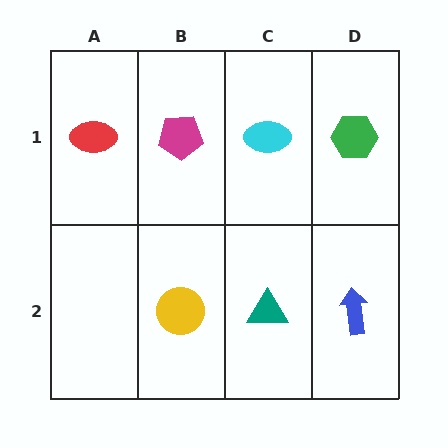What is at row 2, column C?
A teal triangle.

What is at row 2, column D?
A blue arrow.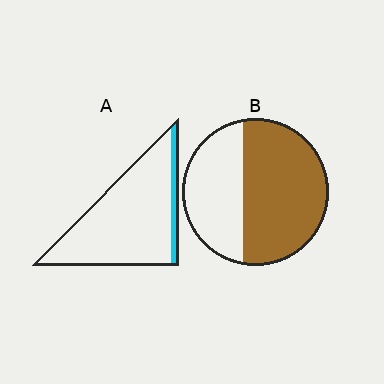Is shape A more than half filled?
No.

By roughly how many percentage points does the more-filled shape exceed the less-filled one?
By roughly 50 percentage points (B over A).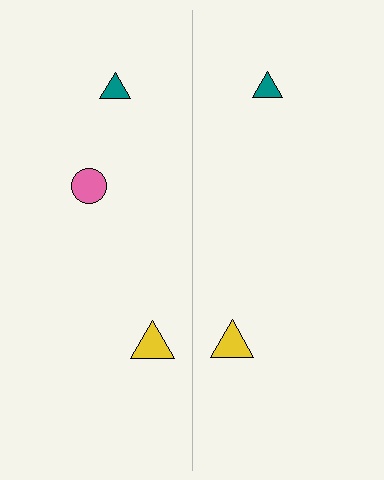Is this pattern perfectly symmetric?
No, the pattern is not perfectly symmetric. A pink circle is missing from the right side.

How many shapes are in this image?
There are 5 shapes in this image.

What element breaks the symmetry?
A pink circle is missing from the right side.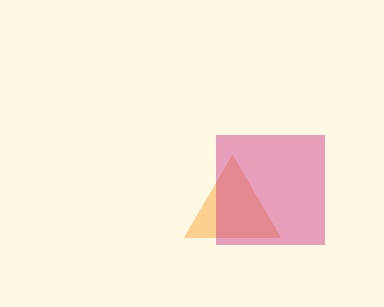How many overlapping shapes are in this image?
There are 2 overlapping shapes in the image.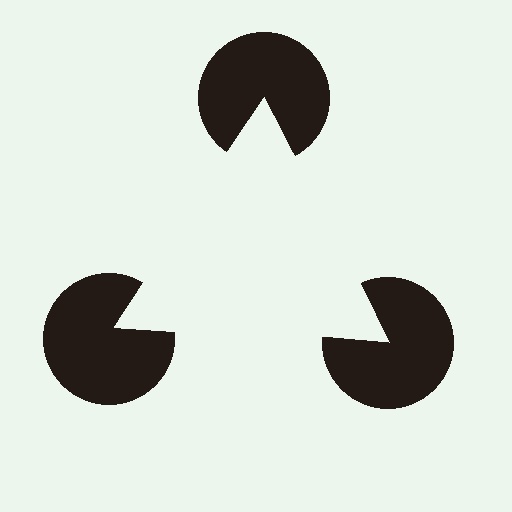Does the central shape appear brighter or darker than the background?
It typically appears slightly brighter than the background, even though no actual brightness change is drawn.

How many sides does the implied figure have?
3 sides.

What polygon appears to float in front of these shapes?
An illusory triangle — its edges are inferred from the aligned wedge cuts in the pac-man discs, not physically drawn.